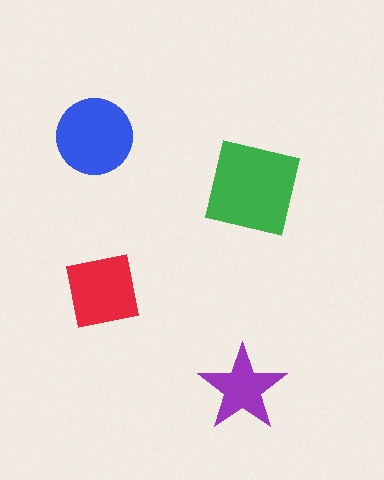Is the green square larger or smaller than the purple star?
Larger.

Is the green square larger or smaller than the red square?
Larger.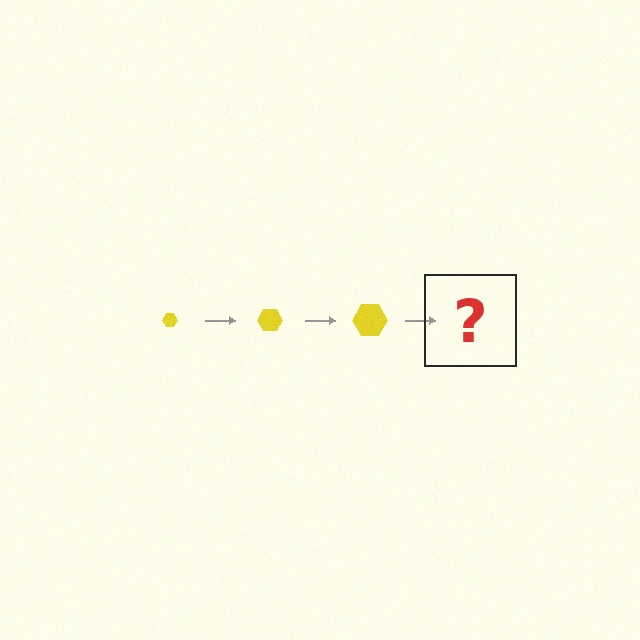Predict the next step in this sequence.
The next step is a yellow hexagon, larger than the previous one.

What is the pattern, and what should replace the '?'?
The pattern is that the hexagon gets progressively larger each step. The '?' should be a yellow hexagon, larger than the previous one.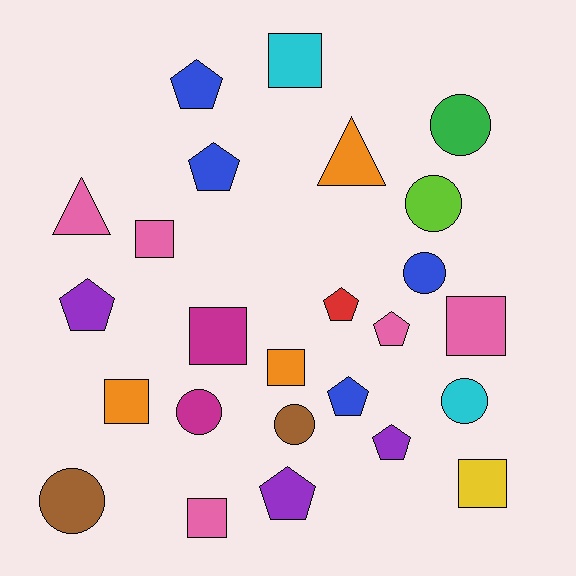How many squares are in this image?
There are 8 squares.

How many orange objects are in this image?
There are 3 orange objects.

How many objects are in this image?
There are 25 objects.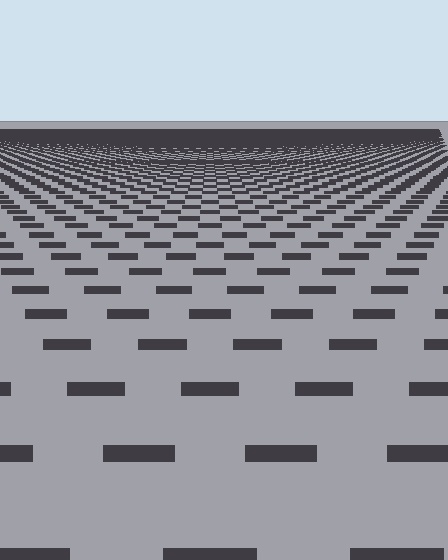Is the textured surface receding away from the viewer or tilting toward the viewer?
The surface is receding away from the viewer. Texture elements get smaller and denser toward the top.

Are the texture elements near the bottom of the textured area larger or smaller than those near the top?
Larger. Near the bottom, elements are closer to the viewer and appear at a bigger on-screen size.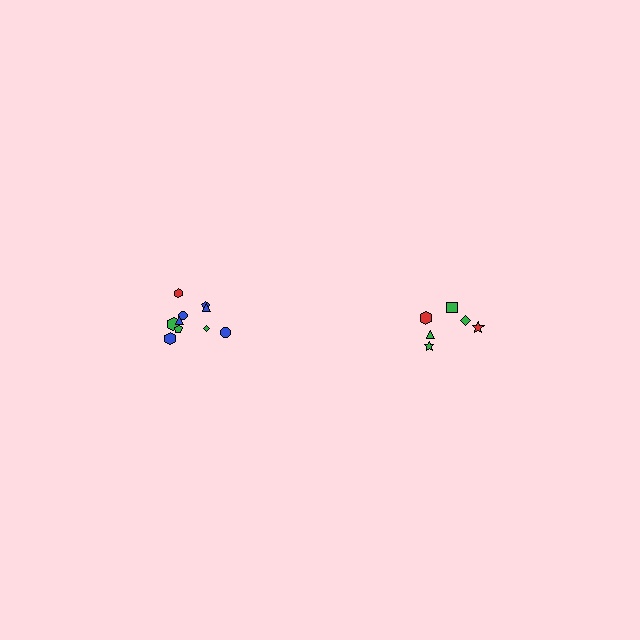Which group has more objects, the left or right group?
The left group.